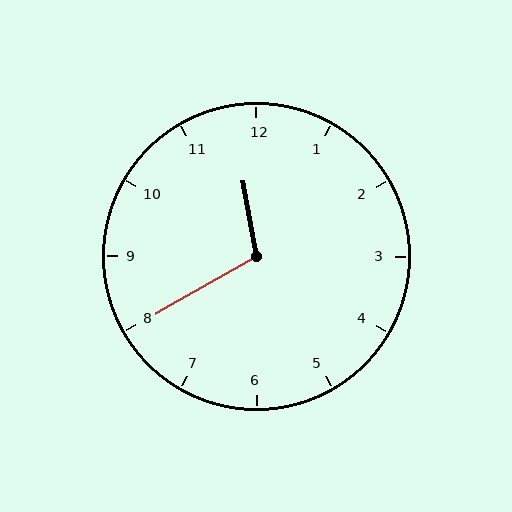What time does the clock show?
11:40.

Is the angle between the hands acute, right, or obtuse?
It is obtuse.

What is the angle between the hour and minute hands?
Approximately 110 degrees.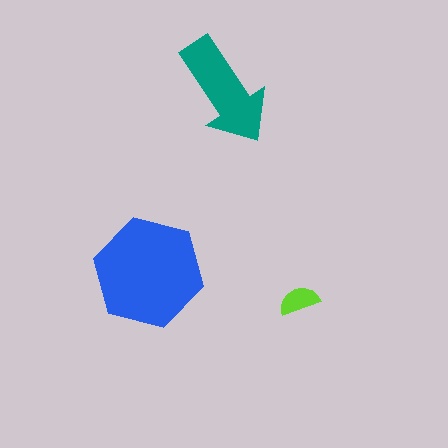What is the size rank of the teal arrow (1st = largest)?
2nd.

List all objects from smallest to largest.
The lime semicircle, the teal arrow, the blue hexagon.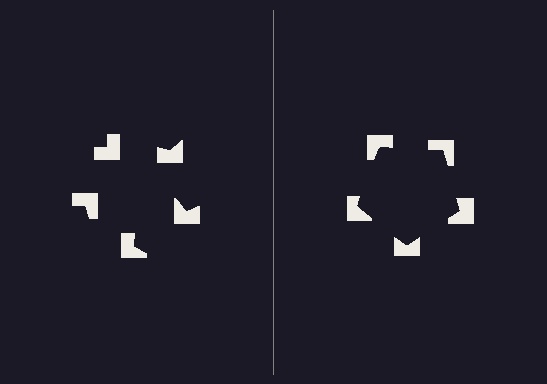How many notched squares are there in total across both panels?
10 — 5 on each side.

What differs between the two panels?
The notched squares are positioned identically on both sides; only the wedge orientations differ. On the right they align to a pentagon; on the left they are misaligned.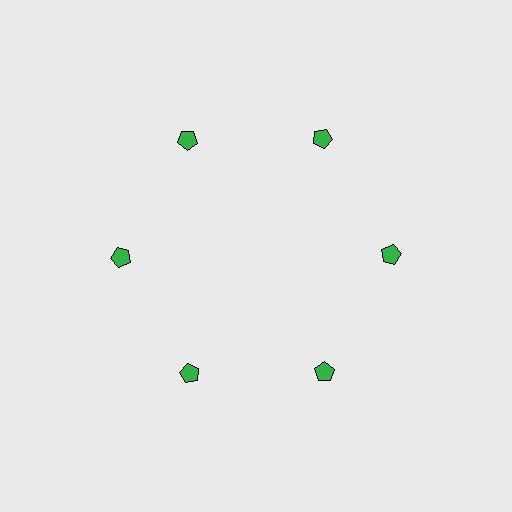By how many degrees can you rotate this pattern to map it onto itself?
The pattern maps onto itself every 60 degrees of rotation.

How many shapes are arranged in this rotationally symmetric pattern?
There are 6 shapes, arranged in 6 groups of 1.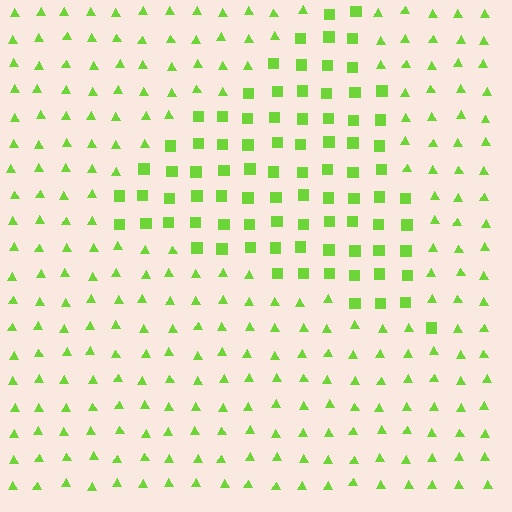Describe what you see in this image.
The image is filled with small lime elements arranged in a uniform grid. A triangle-shaped region contains squares, while the surrounding area contains triangles. The boundary is defined purely by the change in element shape.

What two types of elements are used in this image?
The image uses squares inside the triangle region and triangles outside it.